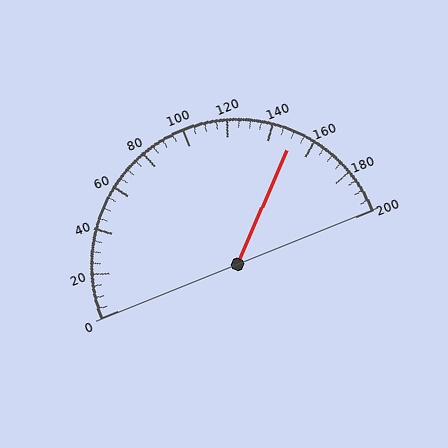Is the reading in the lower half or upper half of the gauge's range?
The reading is in the upper half of the range (0 to 200).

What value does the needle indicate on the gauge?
The needle indicates approximately 150.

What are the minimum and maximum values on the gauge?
The gauge ranges from 0 to 200.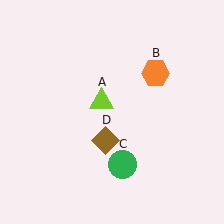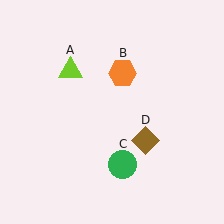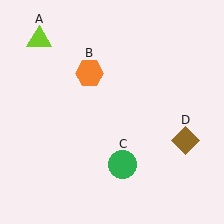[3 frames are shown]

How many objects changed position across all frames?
3 objects changed position: lime triangle (object A), orange hexagon (object B), brown diamond (object D).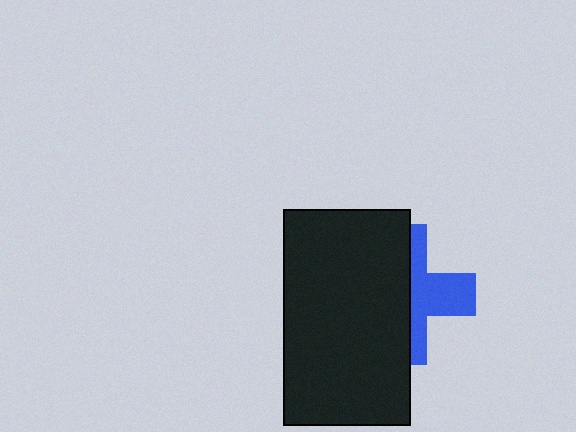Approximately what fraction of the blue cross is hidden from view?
Roughly 58% of the blue cross is hidden behind the black rectangle.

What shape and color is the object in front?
The object in front is a black rectangle.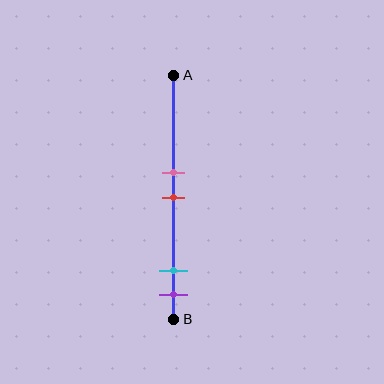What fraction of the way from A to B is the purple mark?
The purple mark is approximately 90% (0.9) of the way from A to B.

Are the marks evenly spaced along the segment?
No, the marks are not evenly spaced.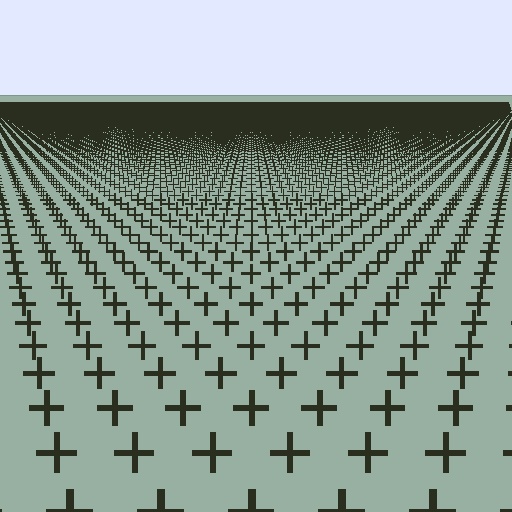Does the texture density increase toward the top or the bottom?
Density increases toward the top.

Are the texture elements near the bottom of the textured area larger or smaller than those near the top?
Larger. Near the bottom, elements are closer to the viewer and appear at a bigger on-screen size.